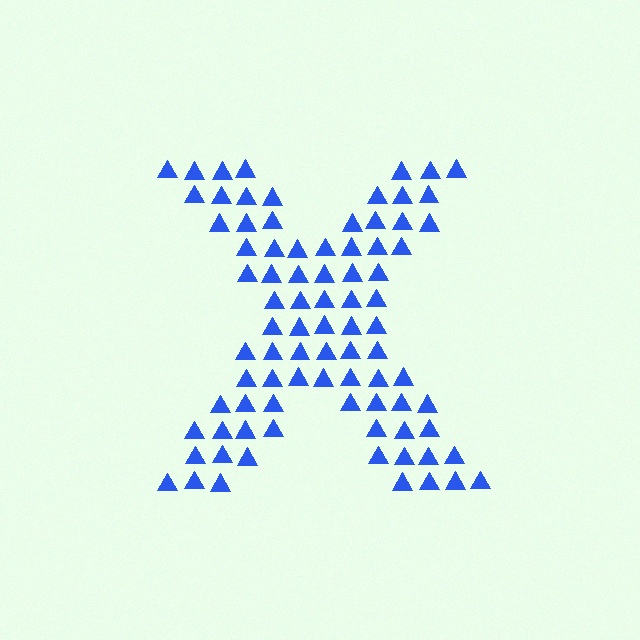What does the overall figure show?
The overall figure shows the letter X.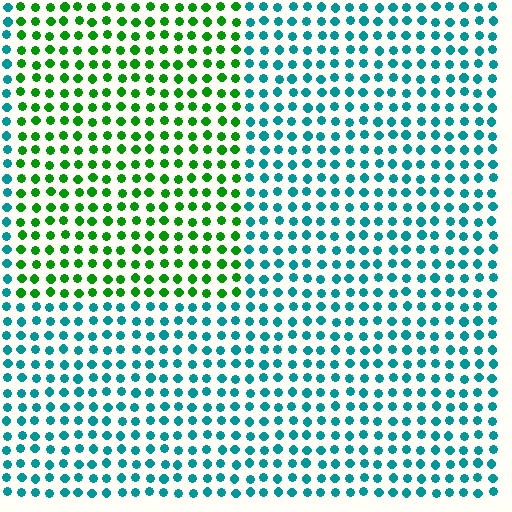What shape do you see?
I see a rectangle.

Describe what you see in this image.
The image is filled with small teal elements in a uniform arrangement. A rectangle-shaped region is visible where the elements are tinted to a slightly different hue, forming a subtle color boundary.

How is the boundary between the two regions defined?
The boundary is defined purely by a slight shift in hue (about 57 degrees). Spacing, size, and orientation are identical on both sides.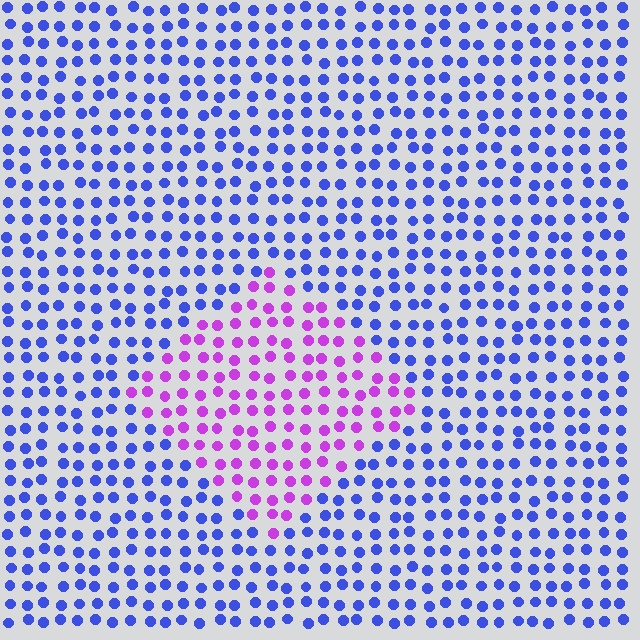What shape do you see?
I see a diamond.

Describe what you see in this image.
The image is filled with small blue elements in a uniform arrangement. A diamond-shaped region is visible where the elements are tinted to a slightly different hue, forming a subtle color boundary.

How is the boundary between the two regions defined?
The boundary is defined purely by a slight shift in hue (about 58 degrees). Spacing, size, and orientation are identical on both sides.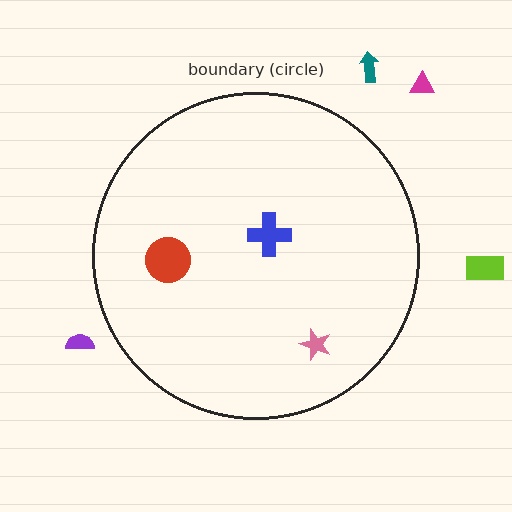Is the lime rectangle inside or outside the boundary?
Outside.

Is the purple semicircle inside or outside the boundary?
Outside.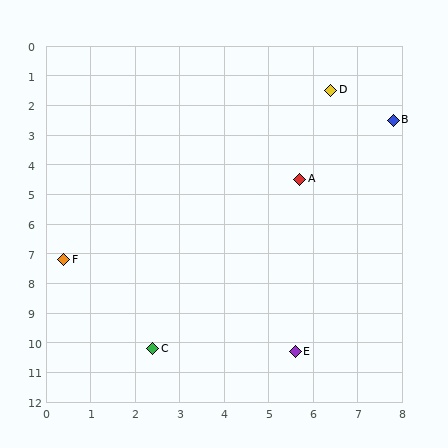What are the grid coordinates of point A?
Point A is at approximately (5.7, 4.5).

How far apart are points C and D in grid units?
Points C and D are about 9.6 grid units apart.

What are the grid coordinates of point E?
Point E is at approximately (5.6, 10.3).